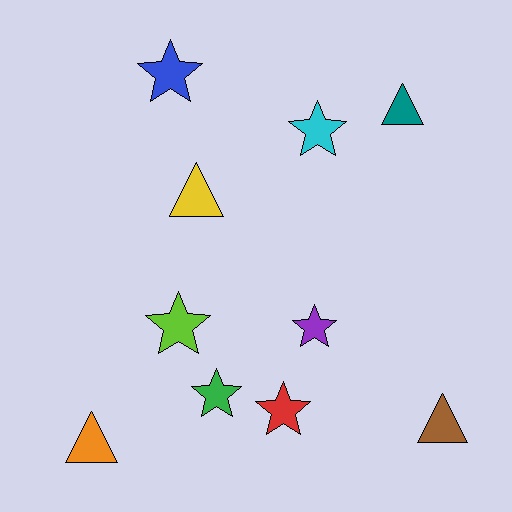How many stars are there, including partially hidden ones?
There are 6 stars.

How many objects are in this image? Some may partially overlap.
There are 10 objects.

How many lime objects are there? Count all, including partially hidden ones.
There is 1 lime object.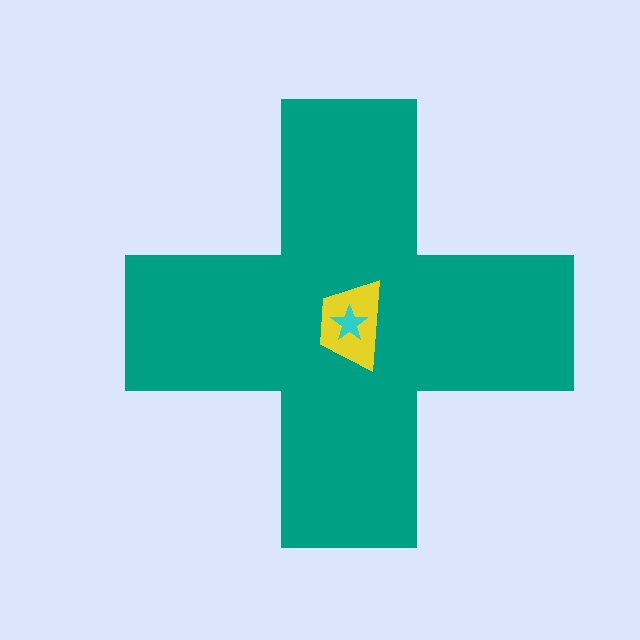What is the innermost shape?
The cyan star.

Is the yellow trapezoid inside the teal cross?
Yes.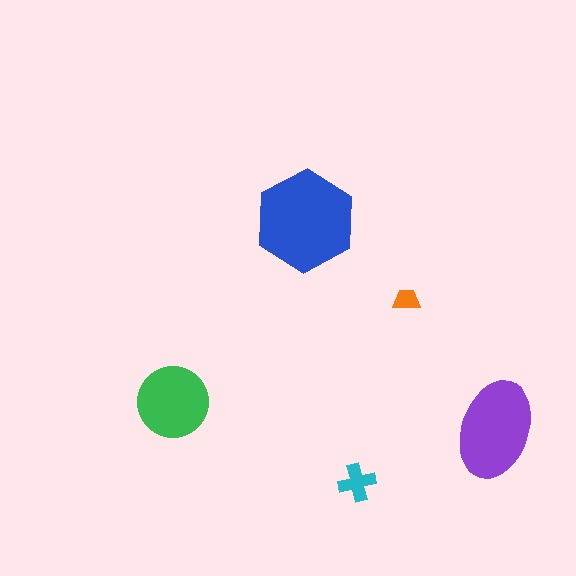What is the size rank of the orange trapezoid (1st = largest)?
5th.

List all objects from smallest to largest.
The orange trapezoid, the cyan cross, the green circle, the purple ellipse, the blue hexagon.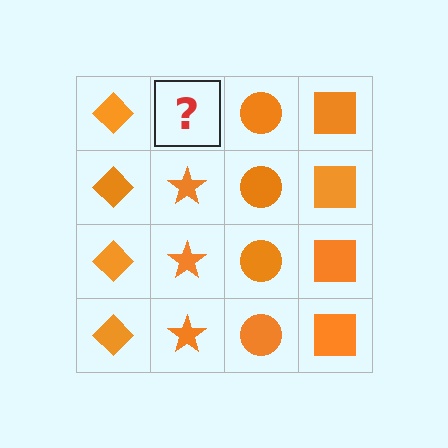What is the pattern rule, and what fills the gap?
The rule is that each column has a consistent shape. The gap should be filled with an orange star.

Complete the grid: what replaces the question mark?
The question mark should be replaced with an orange star.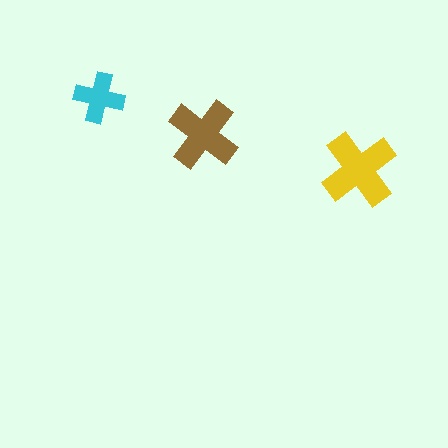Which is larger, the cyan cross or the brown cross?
The brown one.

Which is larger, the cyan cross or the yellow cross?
The yellow one.